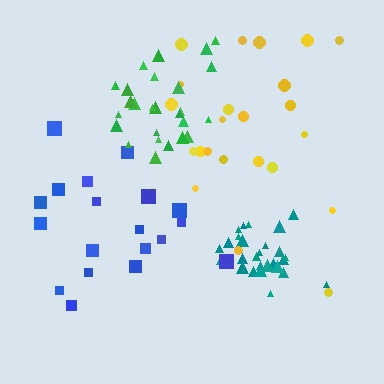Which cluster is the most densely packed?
Teal.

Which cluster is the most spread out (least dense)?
Yellow.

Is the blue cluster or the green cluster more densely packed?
Green.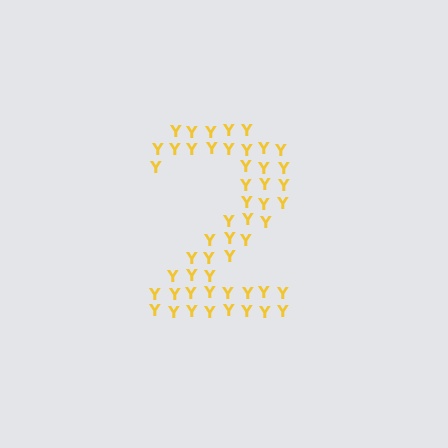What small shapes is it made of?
It is made of small letter Y's.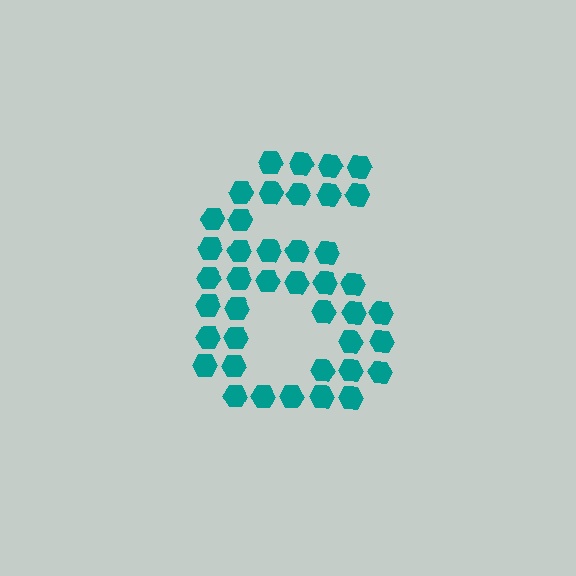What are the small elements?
The small elements are hexagons.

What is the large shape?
The large shape is the digit 6.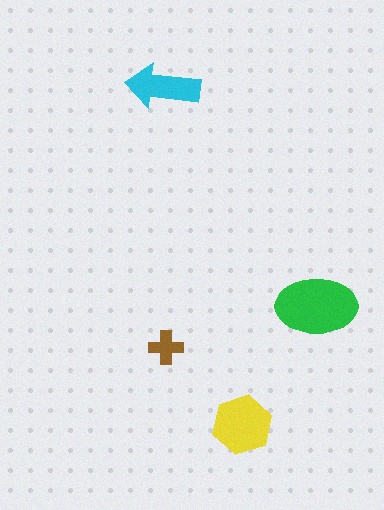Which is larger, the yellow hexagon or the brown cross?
The yellow hexagon.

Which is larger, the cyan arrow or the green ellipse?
The green ellipse.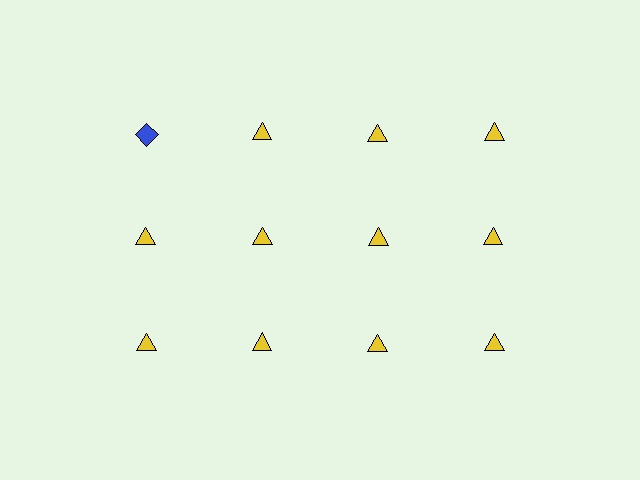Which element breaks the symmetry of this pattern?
The blue diamond in the top row, leftmost column breaks the symmetry. All other shapes are yellow triangles.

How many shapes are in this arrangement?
There are 12 shapes arranged in a grid pattern.